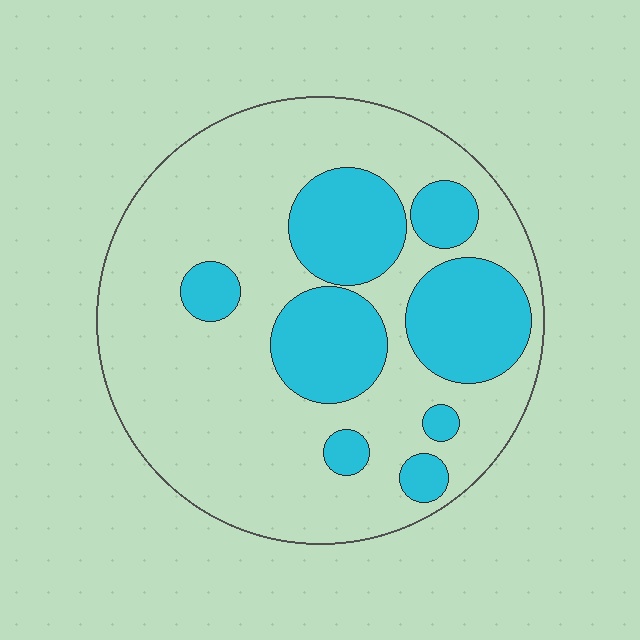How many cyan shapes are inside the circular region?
8.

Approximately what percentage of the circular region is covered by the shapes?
Approximately 30%.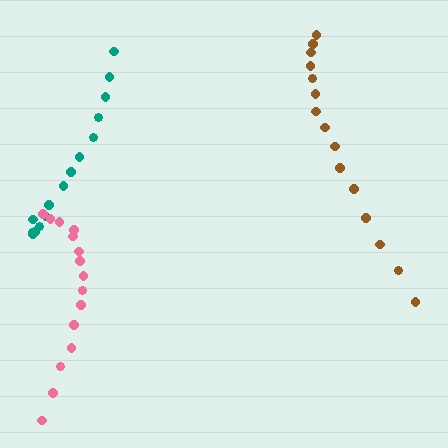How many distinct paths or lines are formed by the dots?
There are 3 distinct paths.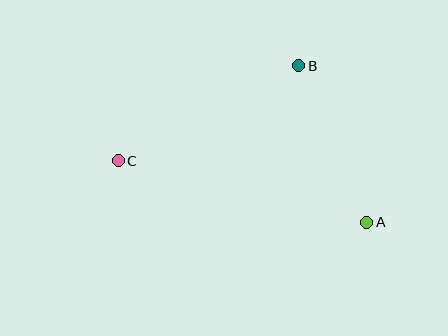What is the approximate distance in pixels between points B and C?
The distance between B and C is approximately 204 pixels.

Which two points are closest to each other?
Points A and B are closest to each other.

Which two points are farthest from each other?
Points A and C are farthest from each other.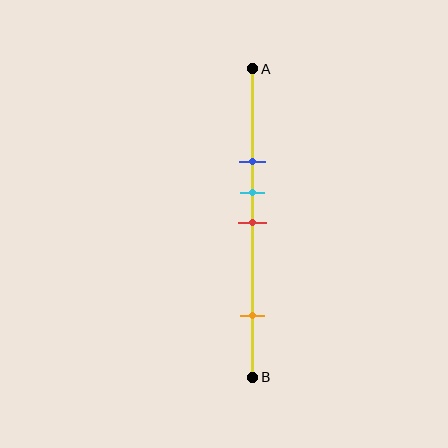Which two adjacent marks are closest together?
The cyan and red marks are the closest adjacent pair.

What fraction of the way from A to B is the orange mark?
The orange mark is approximately 80% (0.8) of the way from A to B.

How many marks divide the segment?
There are 4 marks dividing the segment.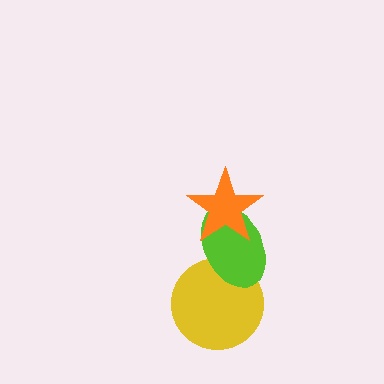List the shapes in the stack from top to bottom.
From top to bottom: the orange star, the lime ellipse, the yellow circle.